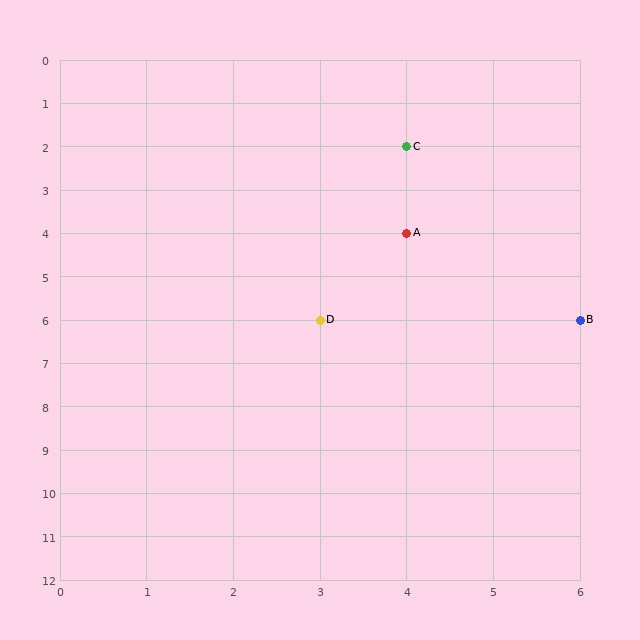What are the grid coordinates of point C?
Point C is at grid coordinates (4, 2).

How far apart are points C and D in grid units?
Points C and D are 1 column and 4 rows apart (about 4.1 grid units diagonally).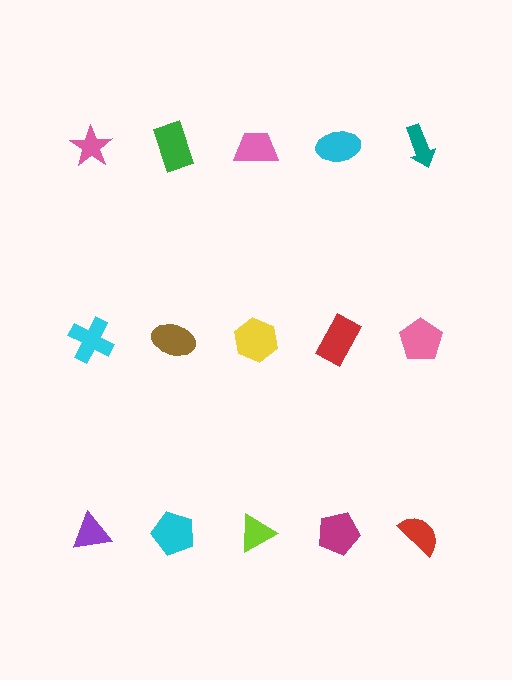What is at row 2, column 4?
A red rectangle.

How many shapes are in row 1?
5 shapes.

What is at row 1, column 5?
A teal arrow.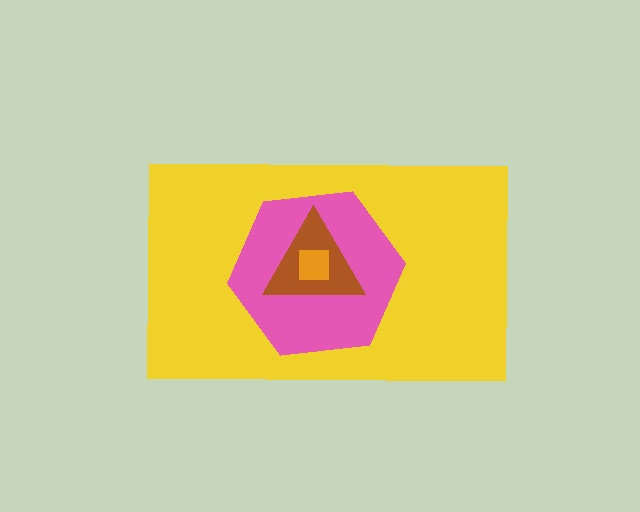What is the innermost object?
The orange square.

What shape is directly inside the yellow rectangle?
The pink hexagon.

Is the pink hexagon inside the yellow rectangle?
Yes.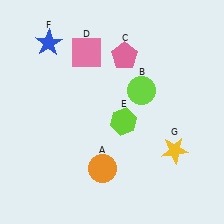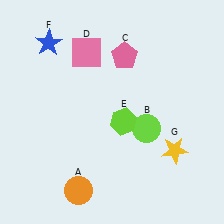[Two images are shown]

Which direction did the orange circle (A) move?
The orange circle (A) moved left.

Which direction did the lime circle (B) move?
The lime circle (B) moved down.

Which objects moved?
The objects that moved are: the orange circle (A), the lime circle (B).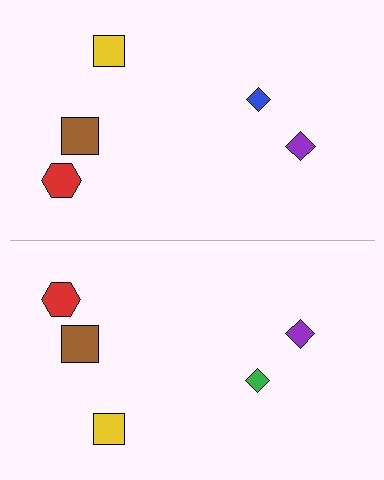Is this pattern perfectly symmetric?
No, the pattern is not perfectly symmetric. The green diamond on the bottom side breaks the symmetry — its mirror counterpart is blue.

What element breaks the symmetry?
The green diamond on the bottom side breaks the symmetry — its mirror counterpart is blue.